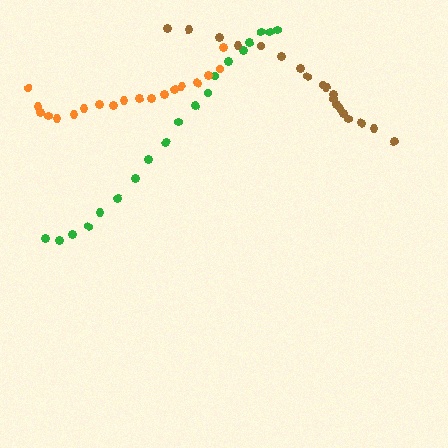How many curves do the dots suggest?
There are 3 distinct paths.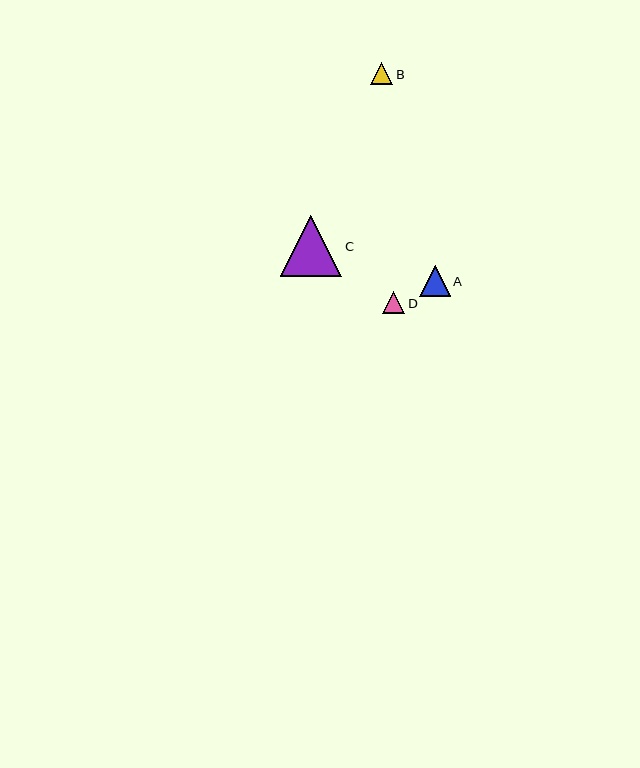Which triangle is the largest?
Triangle C is the largest with a size of approximately 61 pixels.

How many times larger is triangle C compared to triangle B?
Triangle C is approximately 2.8 times the size of triangle B.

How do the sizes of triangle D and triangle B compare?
Triangle D and triangle B are approximately the same size.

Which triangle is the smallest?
Triangle B is the smallest with a size of approximately 22 pixels.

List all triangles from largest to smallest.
From largest to smallest: C, A, D, B.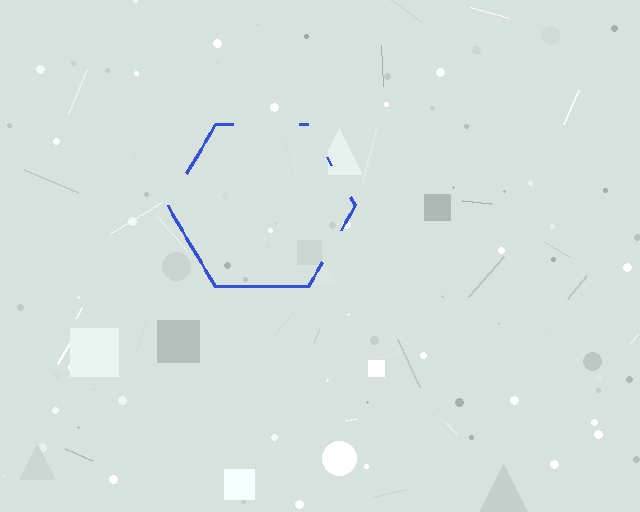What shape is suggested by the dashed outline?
The dashed outline suggests a hexagon.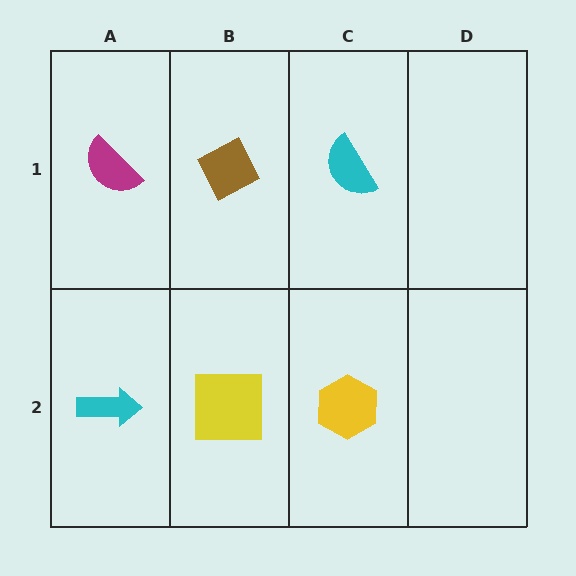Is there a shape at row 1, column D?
No, that cell is empty.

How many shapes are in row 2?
3 shapes.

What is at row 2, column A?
A cyan arrow.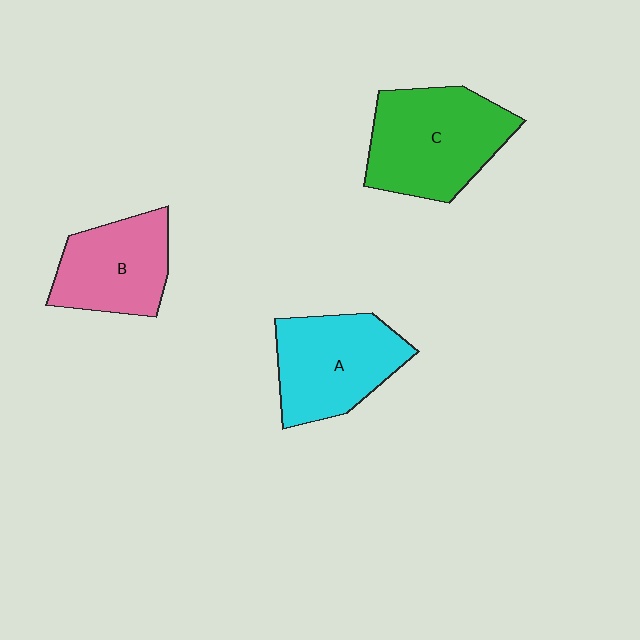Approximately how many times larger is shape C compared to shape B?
Approximately 1.3 times.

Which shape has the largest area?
Shape C (green).